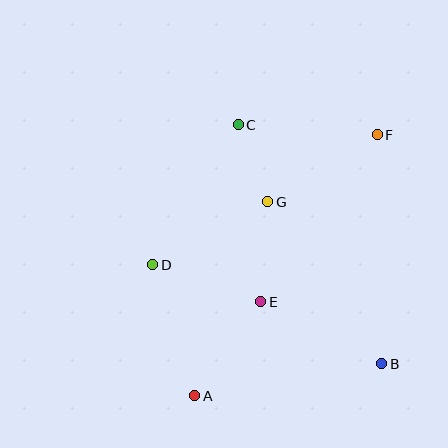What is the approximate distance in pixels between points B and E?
The distance between B and E is approximately 136 pixels.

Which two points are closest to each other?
Points C and G are closest to each other.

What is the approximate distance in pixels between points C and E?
The distance between C and E is approximately 179 pixels.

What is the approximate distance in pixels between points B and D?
The distance between B and D is approximately 250 pixels.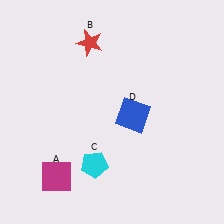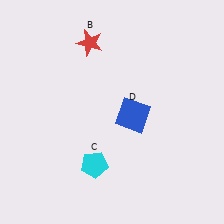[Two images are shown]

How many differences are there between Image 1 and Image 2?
There is 1 difference between the two images.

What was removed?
The magenta square (A) was removed in Image 2.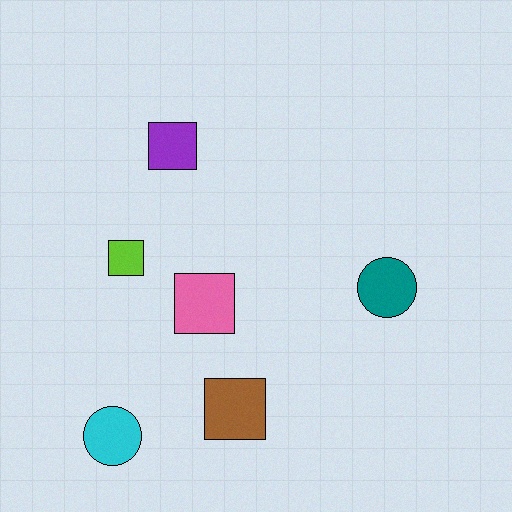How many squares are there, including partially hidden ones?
There are 4 squares.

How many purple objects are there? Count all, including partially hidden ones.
There is 1 purple object.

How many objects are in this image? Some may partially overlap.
There are 6 objects.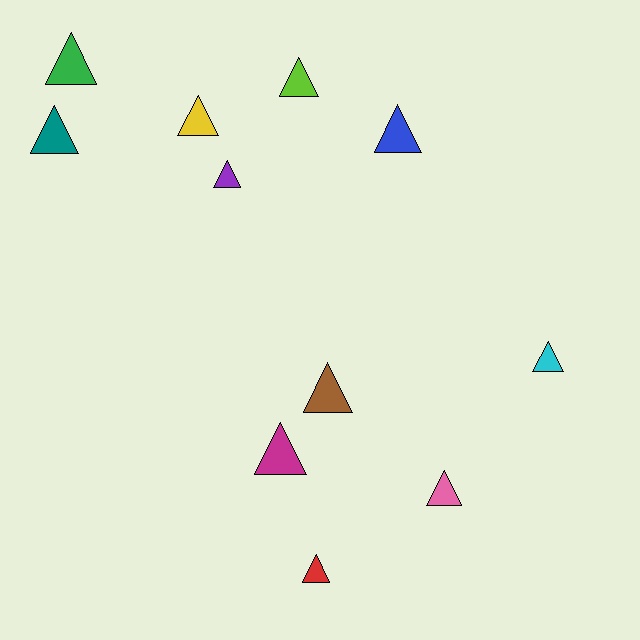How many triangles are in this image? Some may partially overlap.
There are 11 triangles.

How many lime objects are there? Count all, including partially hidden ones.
There is 1 lime object.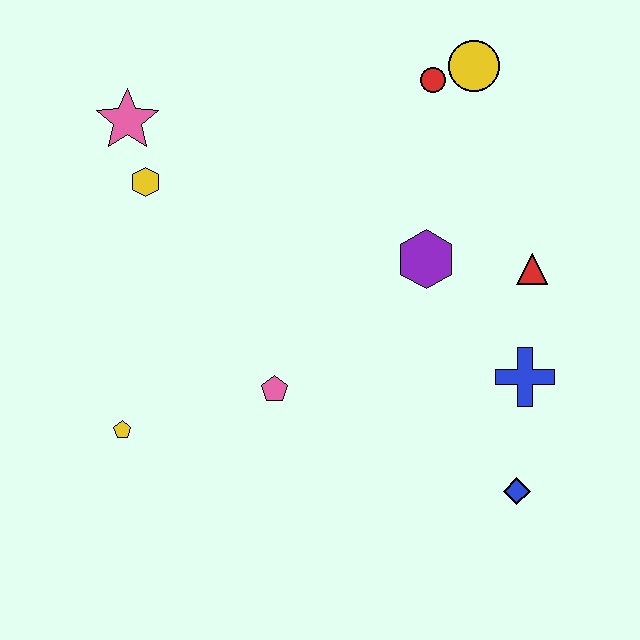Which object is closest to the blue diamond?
The blue cross is closest to the blue diamond.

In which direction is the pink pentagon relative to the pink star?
The pink pentagon is below the pink star.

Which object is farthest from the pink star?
The blue diamond is farthest from the pink star.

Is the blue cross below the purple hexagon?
Yes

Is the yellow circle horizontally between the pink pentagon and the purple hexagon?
No